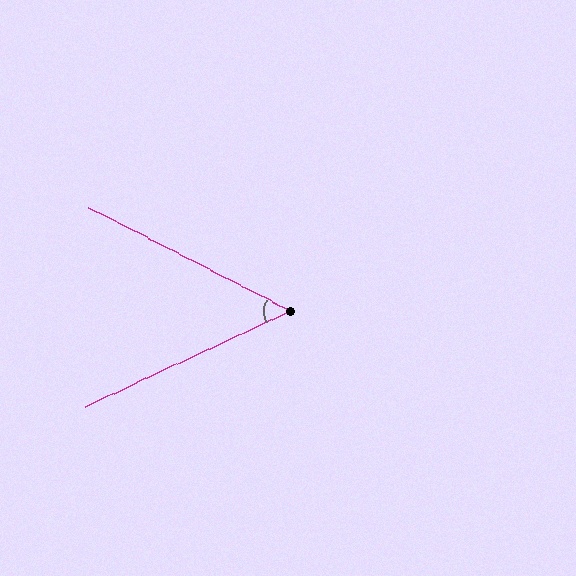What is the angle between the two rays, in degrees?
Approximately 52 degrees.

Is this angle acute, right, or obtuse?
It is acute.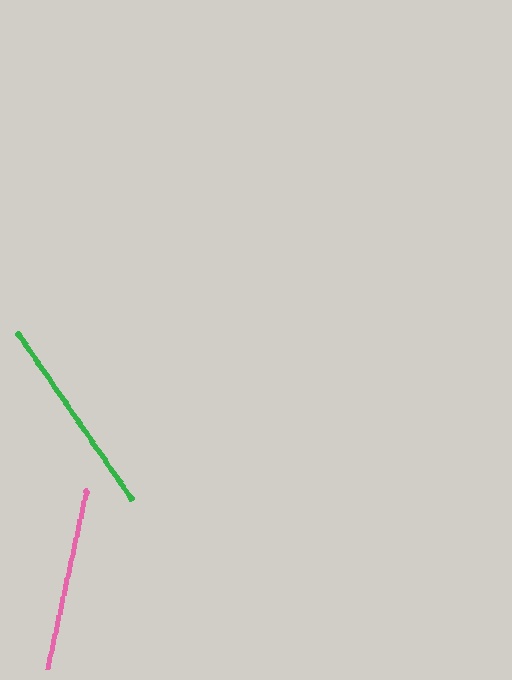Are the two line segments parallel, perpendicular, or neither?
Neither parallel nor perpendicular — they differ by about 47°.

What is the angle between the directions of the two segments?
Approximately 47 degrees.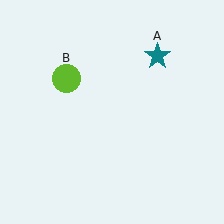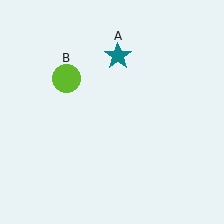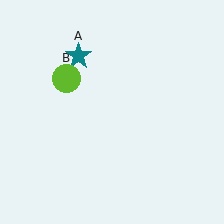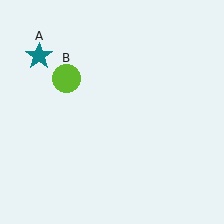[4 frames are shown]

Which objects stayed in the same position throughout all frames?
Lime circle (object B) remained stationary.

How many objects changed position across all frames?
1 object changed position: teal star (object A).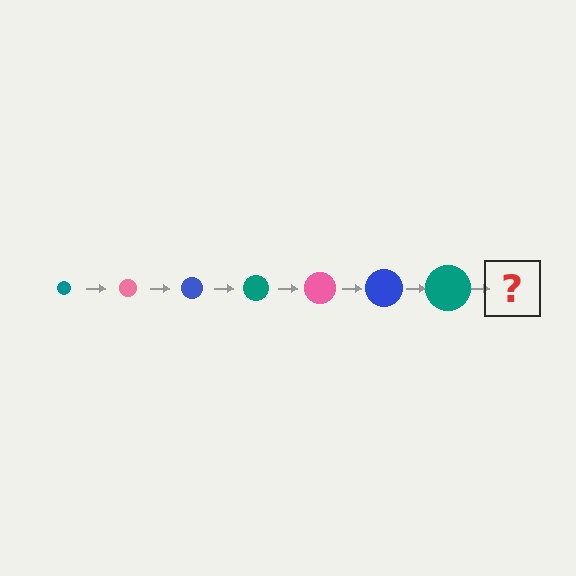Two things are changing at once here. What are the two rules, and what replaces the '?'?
The two rules are that the circle grows larger each step and the color cycles through teal, pink, and blue. The '?' should be a pink circle, larger than the previous one.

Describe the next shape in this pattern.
It should be a pink circle, larger than the previous one.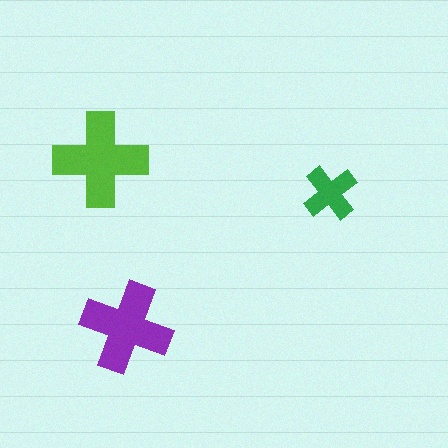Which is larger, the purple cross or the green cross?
The purple one.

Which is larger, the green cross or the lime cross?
The lime one.